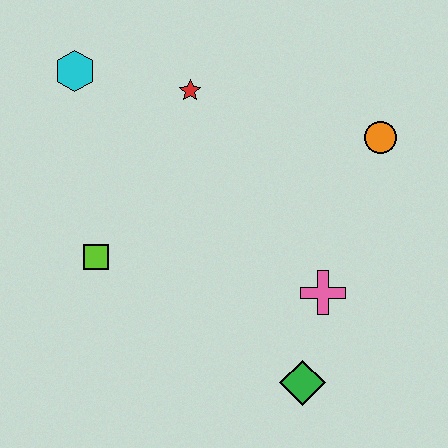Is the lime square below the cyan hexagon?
Yes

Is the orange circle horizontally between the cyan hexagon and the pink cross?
No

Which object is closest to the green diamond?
The pink cross is closest to the green diamond.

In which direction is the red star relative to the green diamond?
The red star is above the green diamond.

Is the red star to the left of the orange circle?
Yes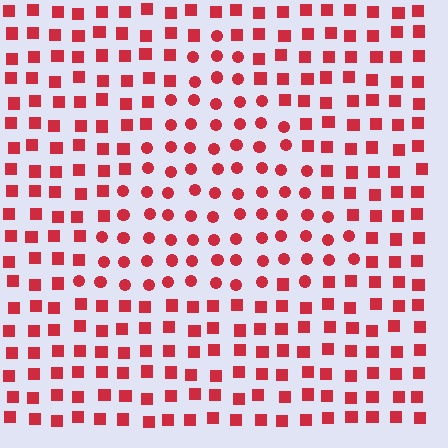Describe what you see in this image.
The image is filled with small red elements arranged in a uniform grid. A triangle-shaped region contains circles, while the surrounding area contains squares. The boundary is defined purely by the change in element shape.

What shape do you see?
I see a triangle.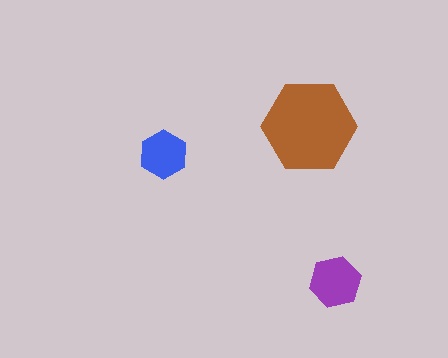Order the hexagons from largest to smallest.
the brown one, the purple one, the blue one.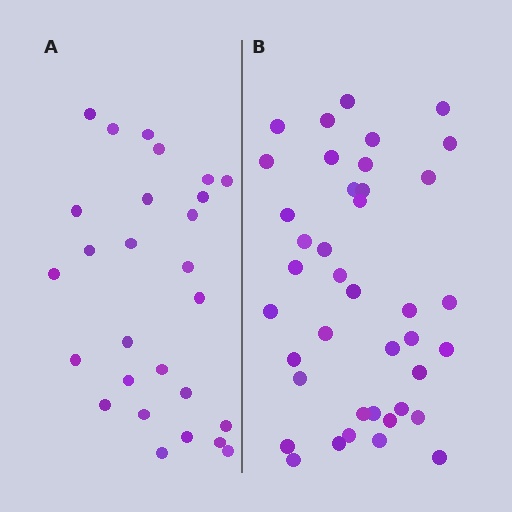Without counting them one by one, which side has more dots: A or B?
Region B (the right region) has more dots.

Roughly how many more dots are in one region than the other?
Region B has approximately 15 more dots than region A.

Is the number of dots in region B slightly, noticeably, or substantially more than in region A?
Region B has substantially more. The ratio is roughly 1.5 to 1.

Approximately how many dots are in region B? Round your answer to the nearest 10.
About 40 dots.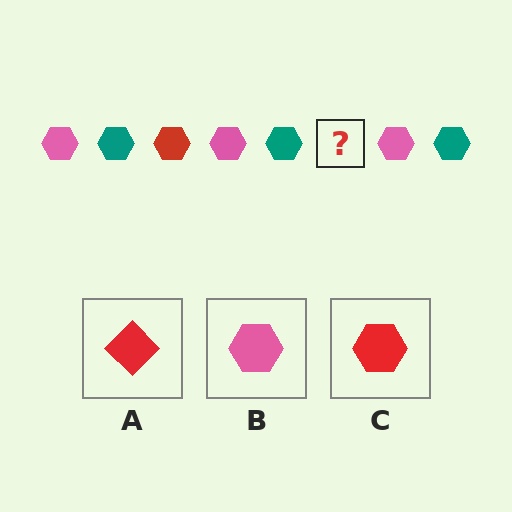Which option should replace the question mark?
Option C.